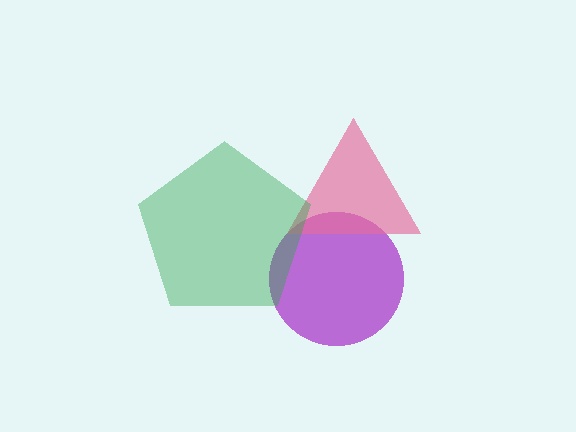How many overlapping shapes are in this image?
There are 3 overlapping shapes in the image.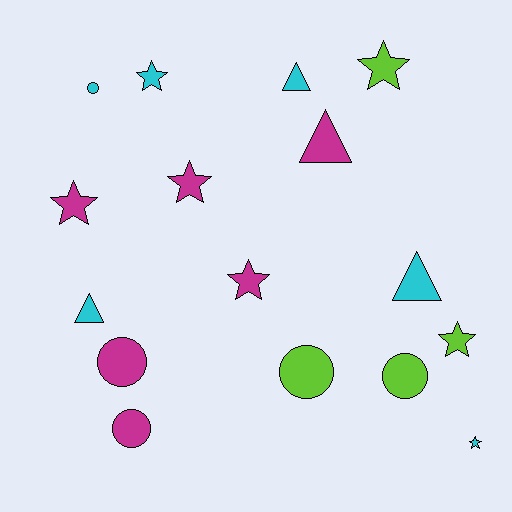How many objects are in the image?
There are 16 objects.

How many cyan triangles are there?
There are 3 cyan triangles.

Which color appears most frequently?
Cyan, with 6 objects.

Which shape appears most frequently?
Star, with 7 objects.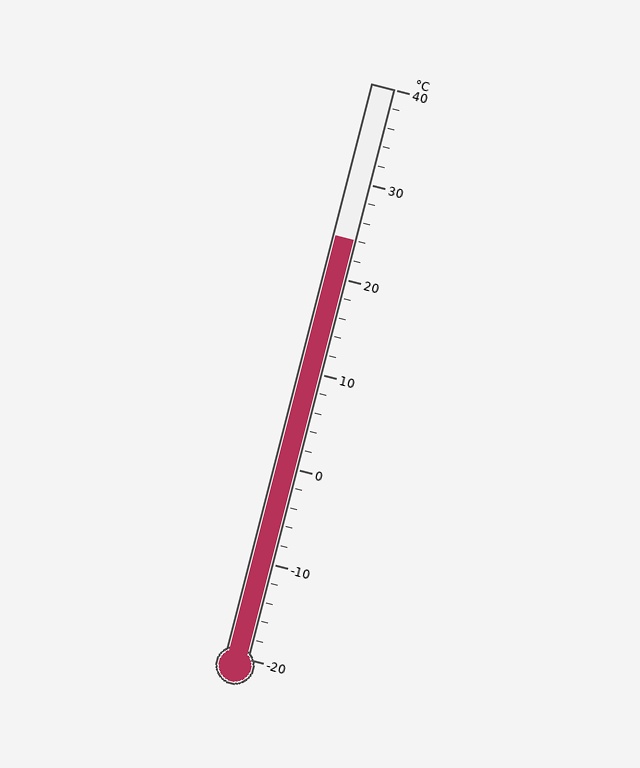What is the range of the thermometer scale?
The thermometer scale ranges from -20°C to 40°C.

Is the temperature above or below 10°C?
The temperature is above 10°C.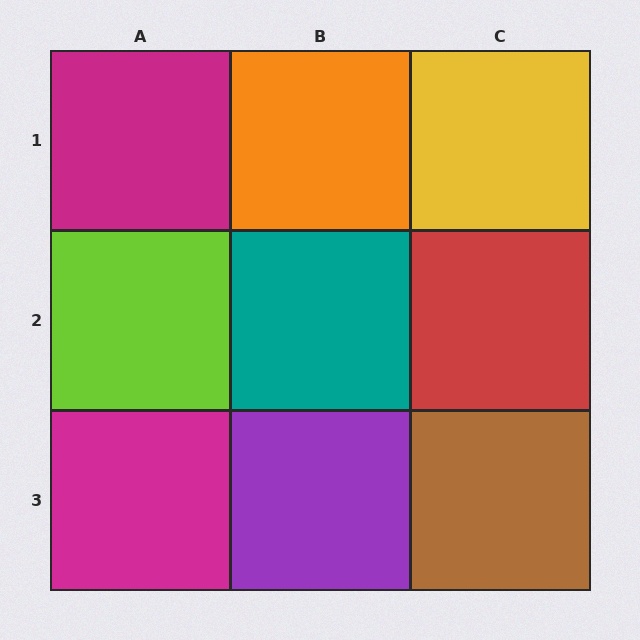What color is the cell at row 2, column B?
Teal.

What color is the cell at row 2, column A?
Lime.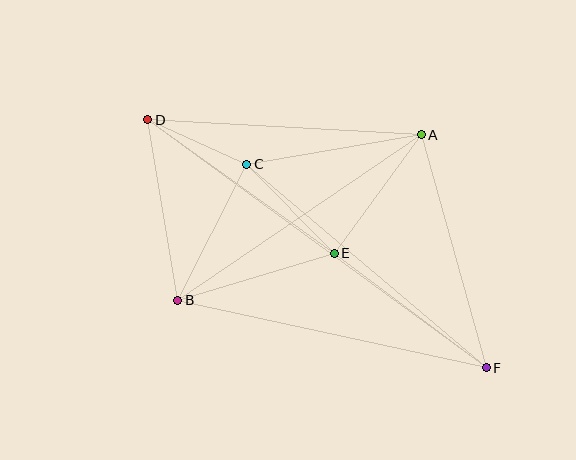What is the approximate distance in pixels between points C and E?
The distance between C and E is approximately 125 pixels.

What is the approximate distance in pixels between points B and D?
The distance between B and D is approximately 183 pixels.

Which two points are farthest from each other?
Points D and F are farthest from each other.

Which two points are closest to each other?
Points C and D are closest to each other.